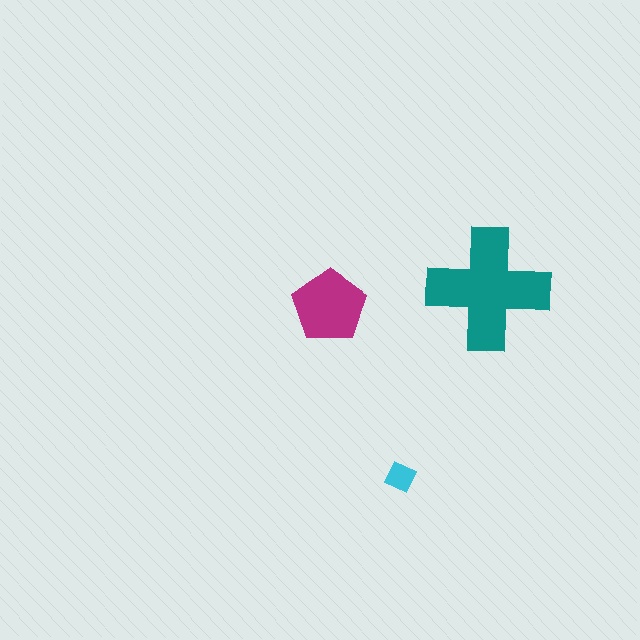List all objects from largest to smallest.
The teal cross, the magenta pentagon, the cyan diamond.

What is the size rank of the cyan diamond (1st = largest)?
3rd.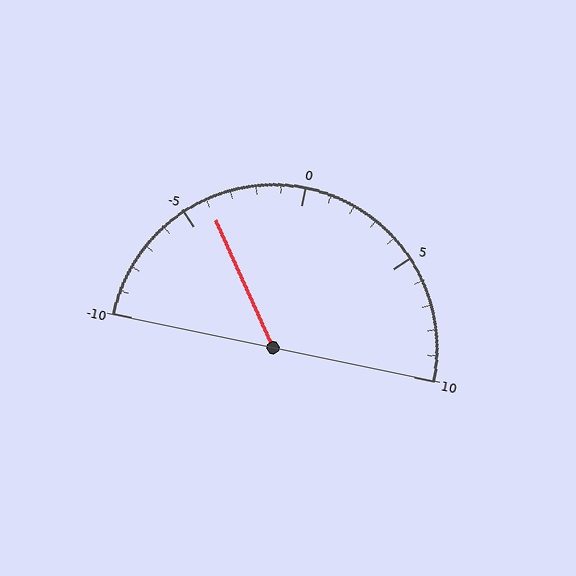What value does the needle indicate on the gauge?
The needle indicates approximately -4.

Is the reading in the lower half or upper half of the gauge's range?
The reading is in the lower half of the range (-10 to 10).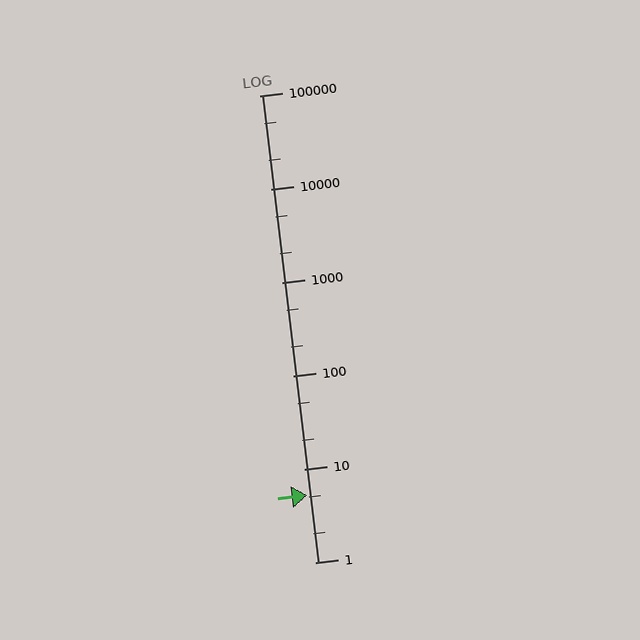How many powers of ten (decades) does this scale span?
The scale spans 5 decades, from 1 to 100000.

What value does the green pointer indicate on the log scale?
The pointer indicates approximately 5.2.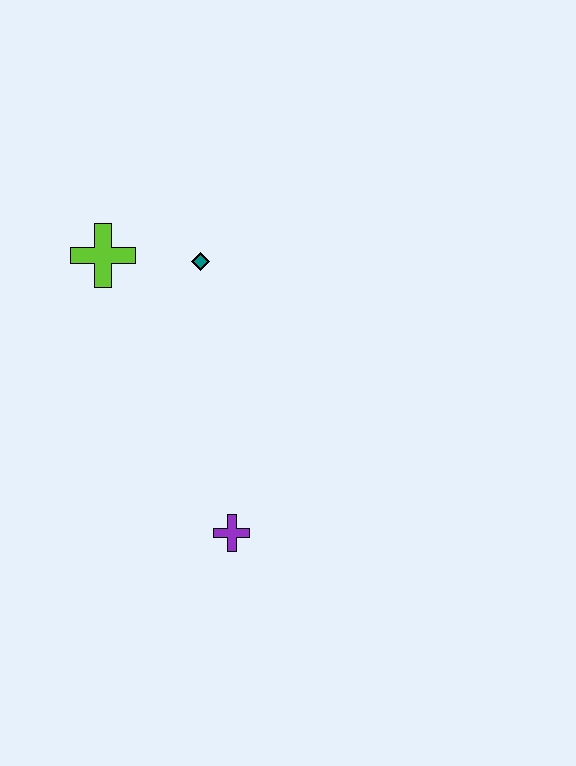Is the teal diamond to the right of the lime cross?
Yes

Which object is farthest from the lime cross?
The purple cross is farthest from the lime cross.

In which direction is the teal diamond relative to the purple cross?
The teal diamond is above the purple cross.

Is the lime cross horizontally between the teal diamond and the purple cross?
No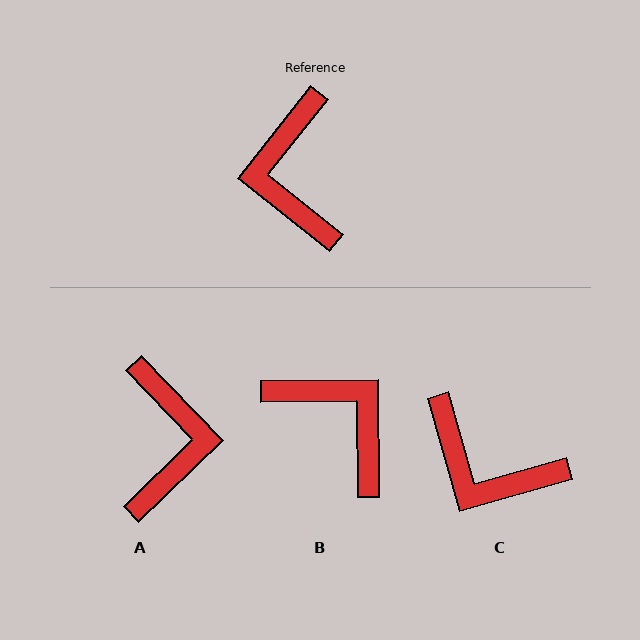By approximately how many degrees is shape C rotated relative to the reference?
Approximately 54 degrees counter-clockwise.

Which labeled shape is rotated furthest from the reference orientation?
A, about 173 degrees away.